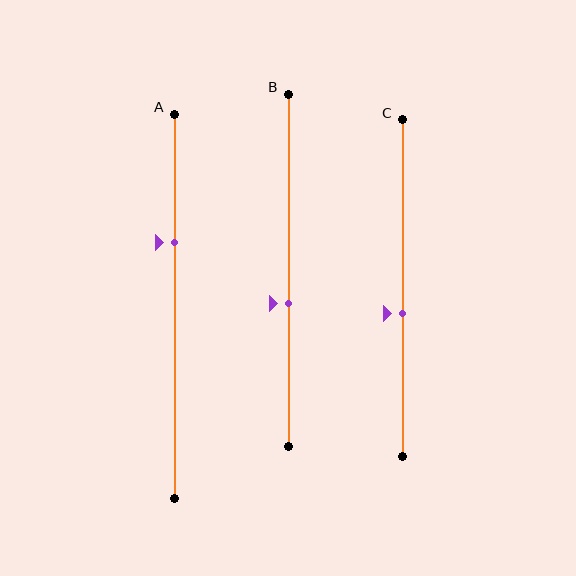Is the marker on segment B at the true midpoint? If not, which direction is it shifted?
No, the marker on segment B is shifted downward by about 9% of the segment length.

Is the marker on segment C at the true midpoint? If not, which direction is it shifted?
No, the marker on segment C is shifted downward by about 7% of the segment length.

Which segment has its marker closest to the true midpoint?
Segment C has its marker closest to the true midpoint.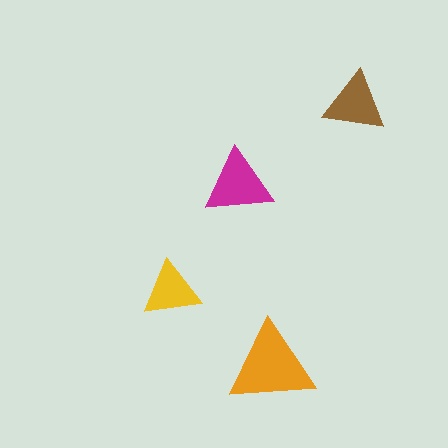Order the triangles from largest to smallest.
the orange one, the magenta one, the brown one, the yellow one.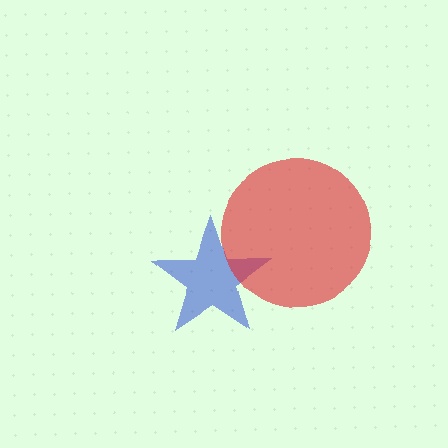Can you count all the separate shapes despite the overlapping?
Yes, there are 2 separate shapes.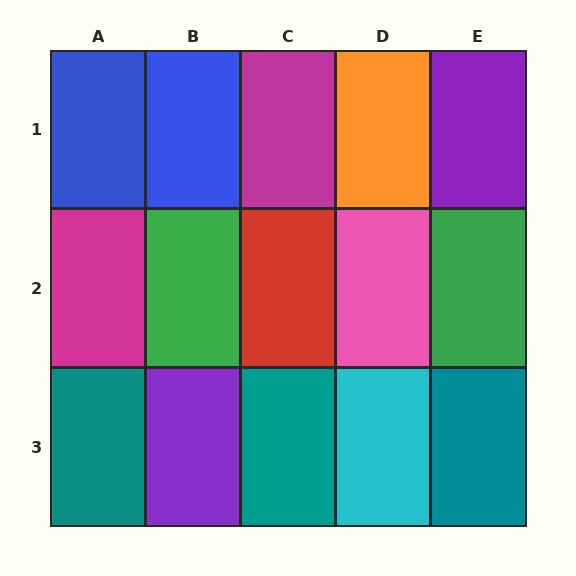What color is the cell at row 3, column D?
Cyan.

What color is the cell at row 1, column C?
Magenta.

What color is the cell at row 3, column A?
Teal.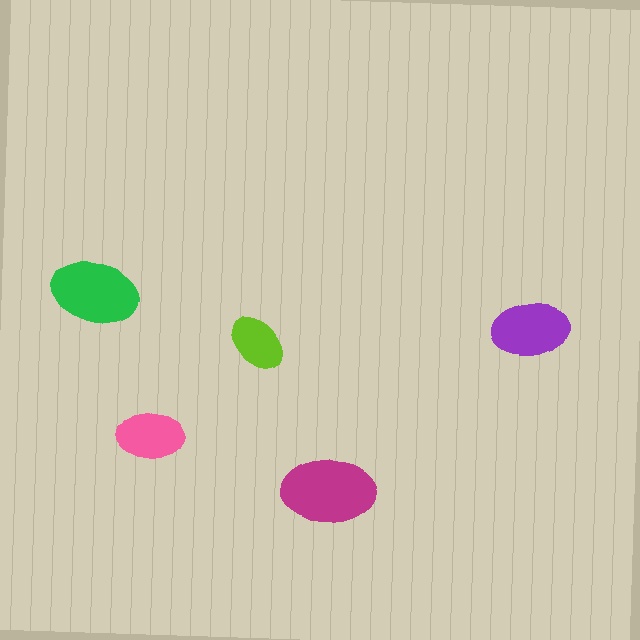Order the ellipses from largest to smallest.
the magenta one, the green one, the purple one, the pink one, the lime one.